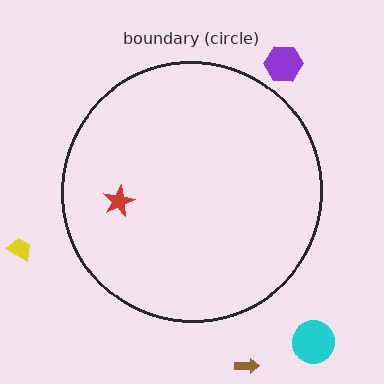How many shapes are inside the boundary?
1 inside, 4 outside.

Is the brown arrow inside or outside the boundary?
Outside.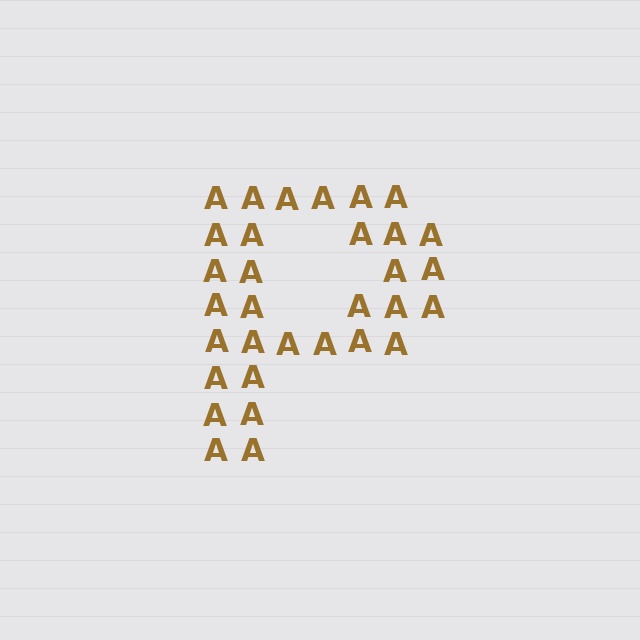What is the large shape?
The large shape is the letter P.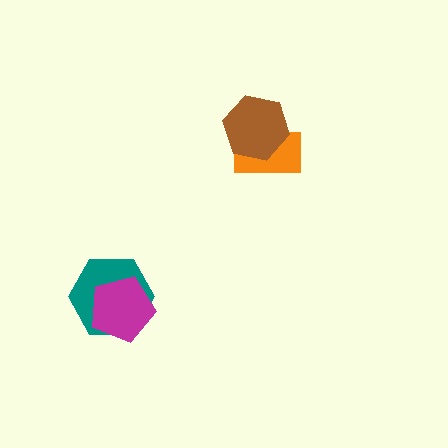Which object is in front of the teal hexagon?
The magenta pentagon is in front of the teal hexagon.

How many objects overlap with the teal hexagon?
1 object overlaps with the teal hexagon.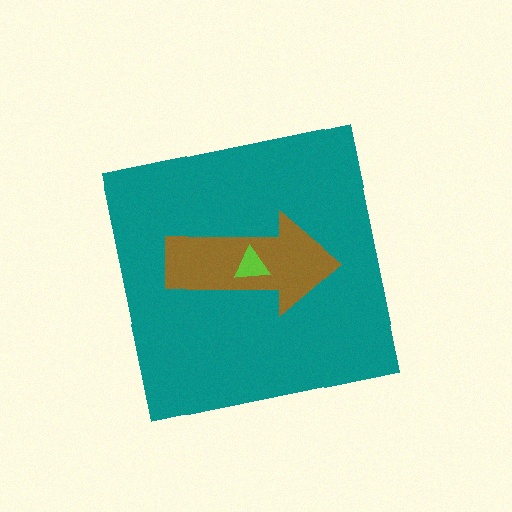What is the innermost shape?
The lime triangle.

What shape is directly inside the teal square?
The brown arrow.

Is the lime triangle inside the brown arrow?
Yes.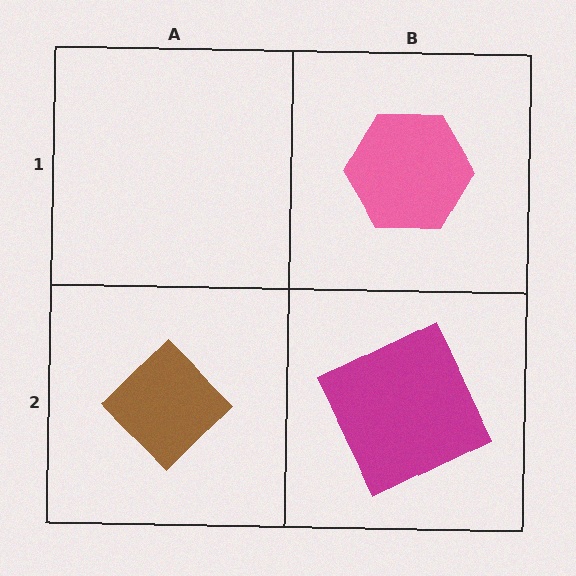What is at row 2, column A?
A brown diamond.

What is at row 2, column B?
A magenta square.